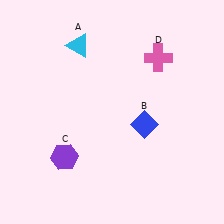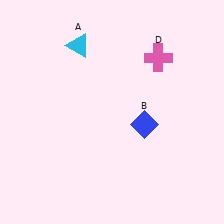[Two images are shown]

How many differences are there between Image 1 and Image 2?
There is 1 difference between the two images.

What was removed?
The purple hexagon (C) was removed in Image 2.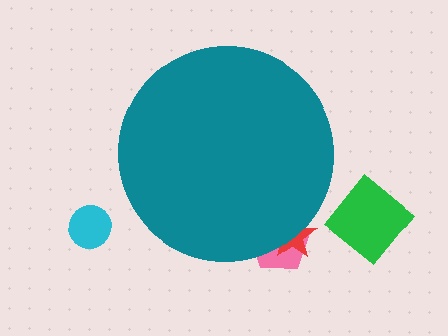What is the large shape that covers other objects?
A teal circle.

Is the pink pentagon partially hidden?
Yes, the pink pentagon is partially hidden behind the teal circle.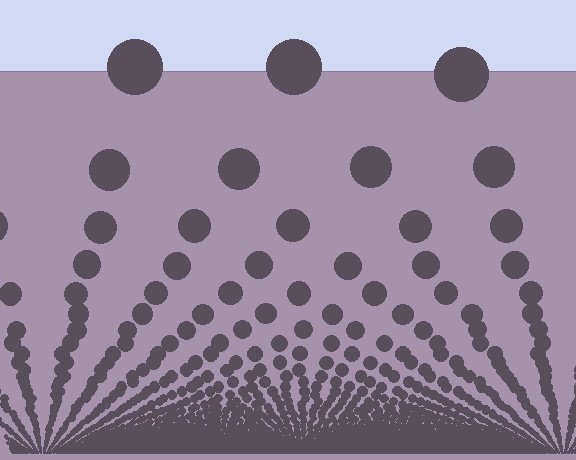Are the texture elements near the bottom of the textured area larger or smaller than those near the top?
Smaller. The gradient is inverted — elements near the bottom are smaller and denser.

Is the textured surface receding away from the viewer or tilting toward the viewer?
The surface appears to tilt toward the viewer. Texture elements get larger and sparser toward the top.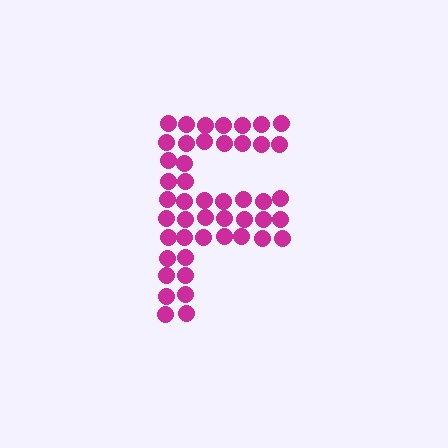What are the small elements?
The small elements are circles.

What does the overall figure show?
The overall figure shows the letter F.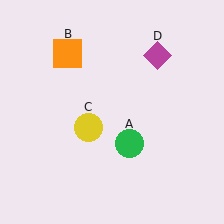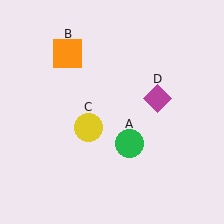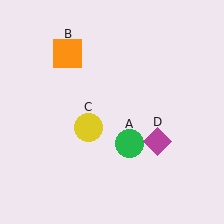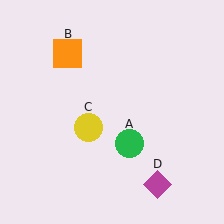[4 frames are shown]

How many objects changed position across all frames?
1 object changed position: magenta diamond (object D).